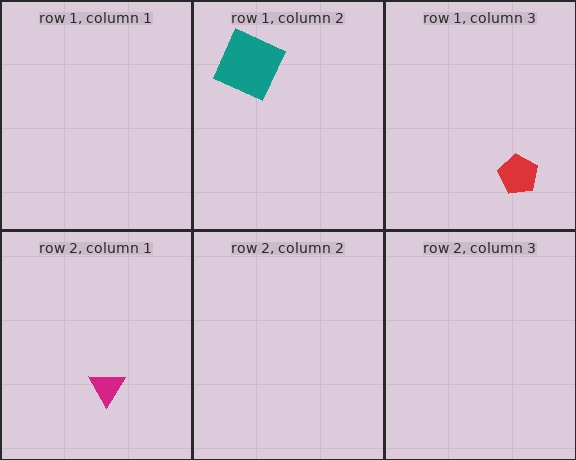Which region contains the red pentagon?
The row 1, column 3 region.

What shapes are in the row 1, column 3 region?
The red pentagon.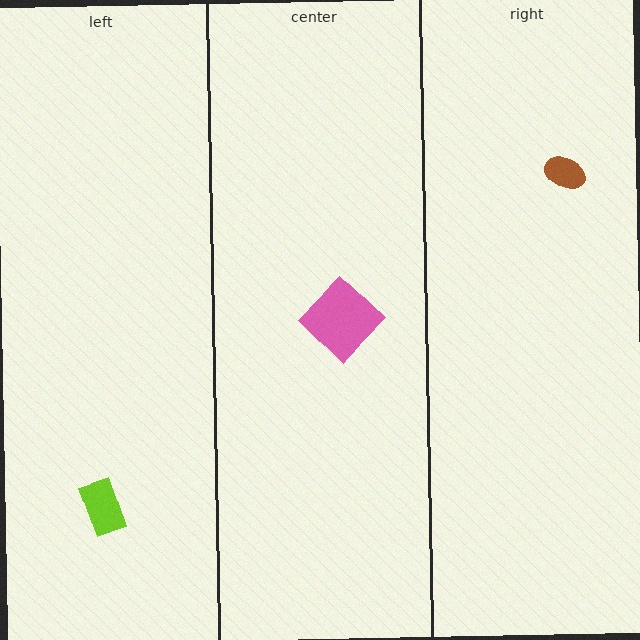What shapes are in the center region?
The pink diamond.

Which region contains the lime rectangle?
The left region.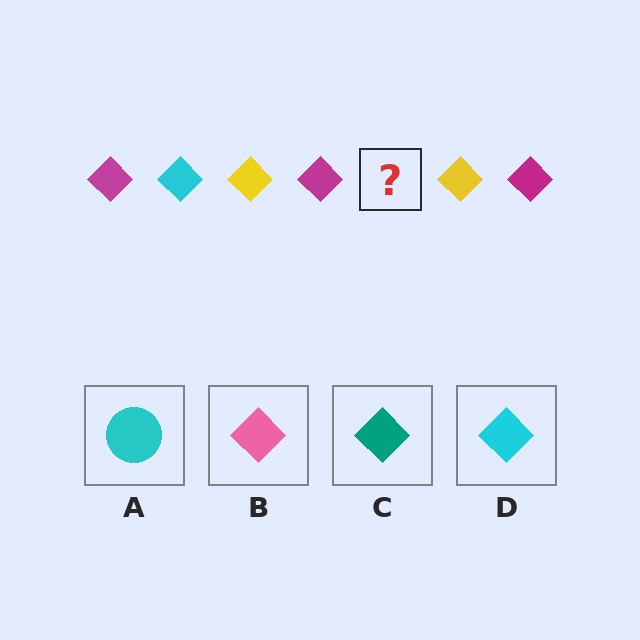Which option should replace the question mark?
Option D.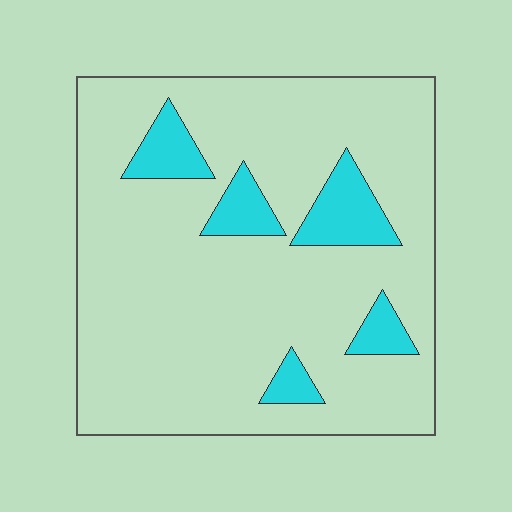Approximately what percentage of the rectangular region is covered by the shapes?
Approximately 15%.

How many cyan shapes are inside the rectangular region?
5.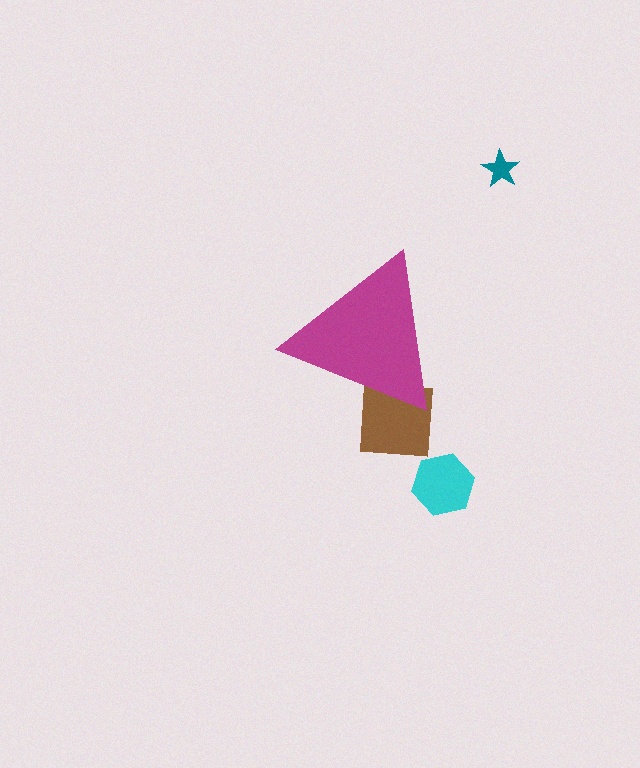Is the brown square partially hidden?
Yes, the brown square is partially hidden behind the magenta triangle.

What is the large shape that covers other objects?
A magenta triangle.